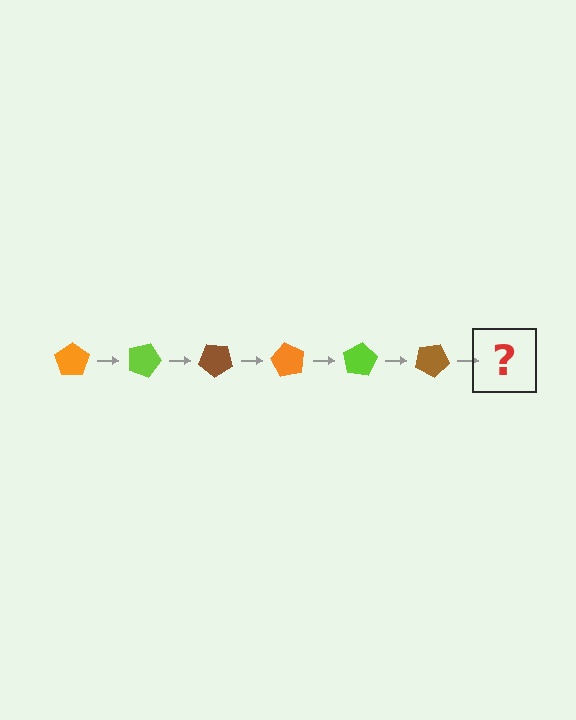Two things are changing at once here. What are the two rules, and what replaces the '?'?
The two rules are that it rotates 20 degrees each step and the color cycles through orange, lime, and brown. The '?' should be an orange pentagon, rotated 120 degrees from the start.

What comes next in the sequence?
The next element should be an orange pentagon, rotated 120 degrees from the start.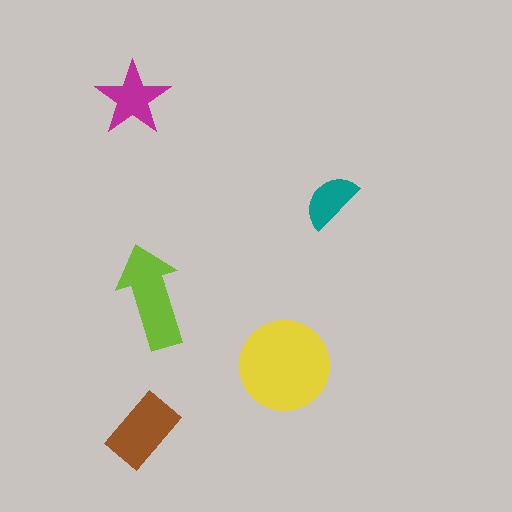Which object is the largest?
The yellow circle.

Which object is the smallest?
The teal semicircle.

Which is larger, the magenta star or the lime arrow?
The lime arrow.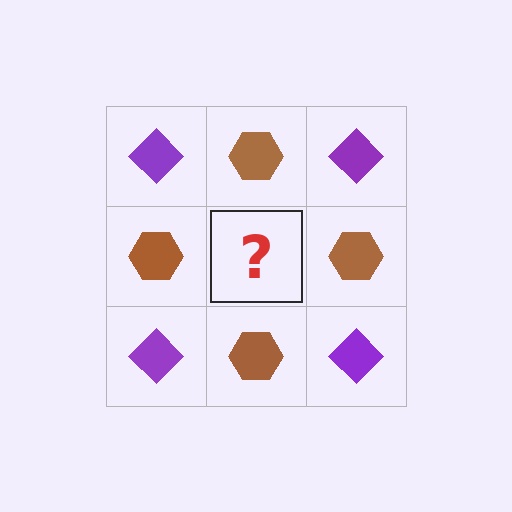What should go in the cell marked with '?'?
The missing cell should contain a purple diamond.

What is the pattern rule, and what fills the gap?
The rule is that it alternates purple diamond and brown hexagon in a checkerboard pattern. The gap should be filled with a purple diamond.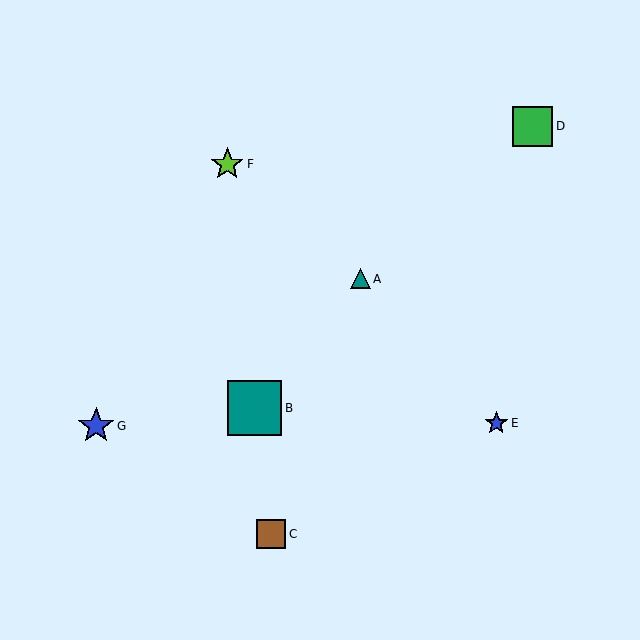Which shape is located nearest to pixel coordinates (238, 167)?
The lime star (labeled F) at (227, 164) is nearest to that location.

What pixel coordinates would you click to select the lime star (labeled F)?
Click at (227, 164) to select the lime star F.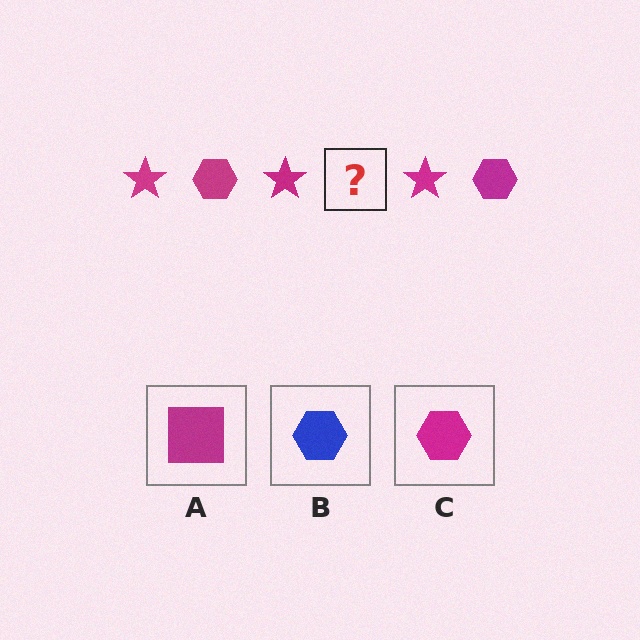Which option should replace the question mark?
Option C.